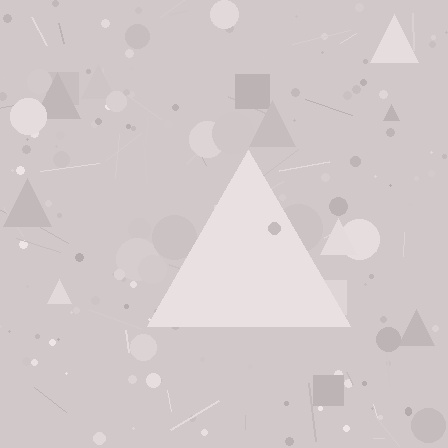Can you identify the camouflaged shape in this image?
The camouflaged shape is a triangle.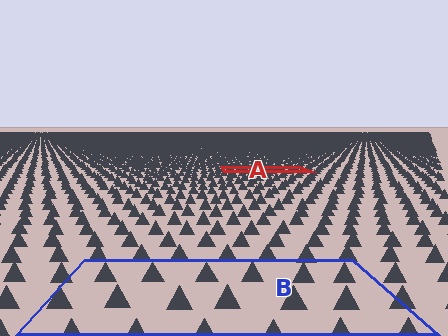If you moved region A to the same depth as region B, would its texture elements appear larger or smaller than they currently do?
They would appear larger. At a closer depth, the same texture elements are projected at a bigger on-screen size.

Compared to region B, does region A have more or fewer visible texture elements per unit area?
Region A has more texture elements per unit area — they are packed more densely because it is farther away.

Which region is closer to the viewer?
Region B is closer. The texture elements there are larger and more spread out.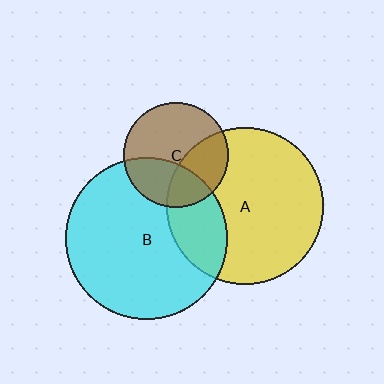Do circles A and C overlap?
Yes.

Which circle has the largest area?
Circle B (cyan).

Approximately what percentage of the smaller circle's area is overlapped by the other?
Approximately 35%.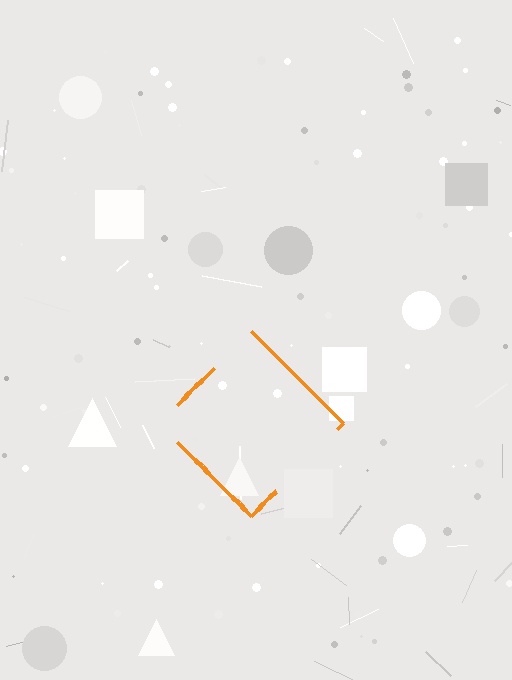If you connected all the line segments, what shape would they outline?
They would outline a diamond.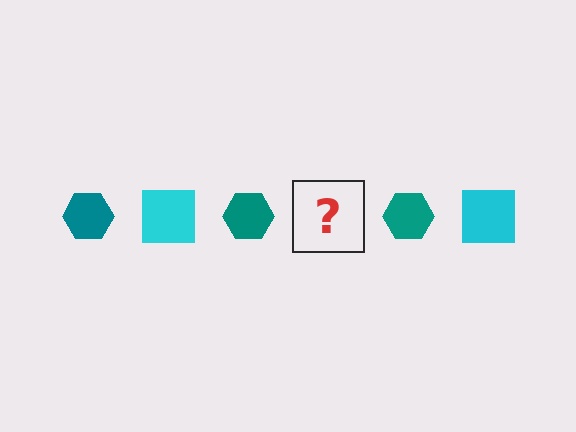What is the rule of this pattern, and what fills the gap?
The rule is that the pattern alternates between teal hexagon and cyan square. The gap should be filled with a cyan square.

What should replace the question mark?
The question mark should be replaced with a cyan square.